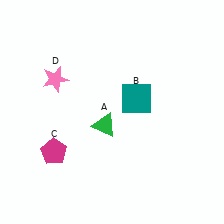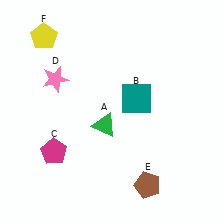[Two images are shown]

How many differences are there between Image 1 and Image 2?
There are 2 differences between the two images.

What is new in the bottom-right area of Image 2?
A brown pentagon (E) was added in the bottom-right area of Image 2.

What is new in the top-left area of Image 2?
A yellow pentagon (F) was added in the top-left area of Image 2.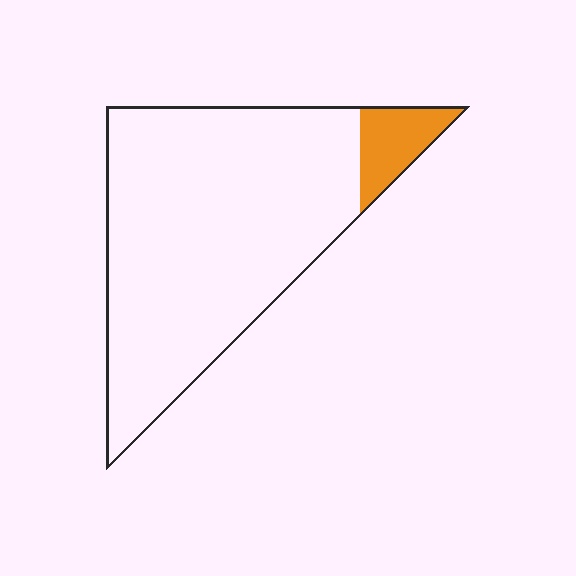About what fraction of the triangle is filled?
About one tenth (1/10).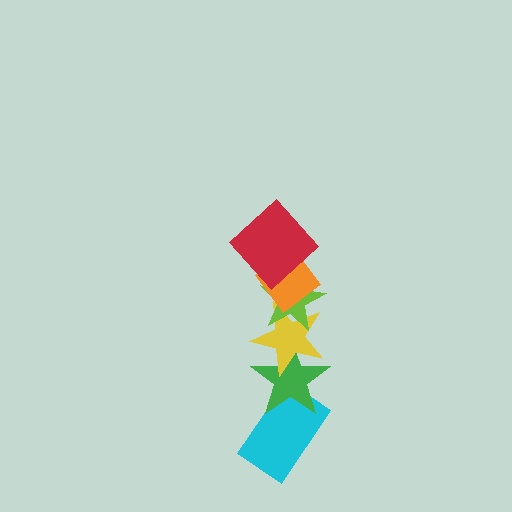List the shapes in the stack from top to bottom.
From top to bottom: the red diamond, the orange diamond, the lime star, the yellow star, the green star, the cyan rectangle.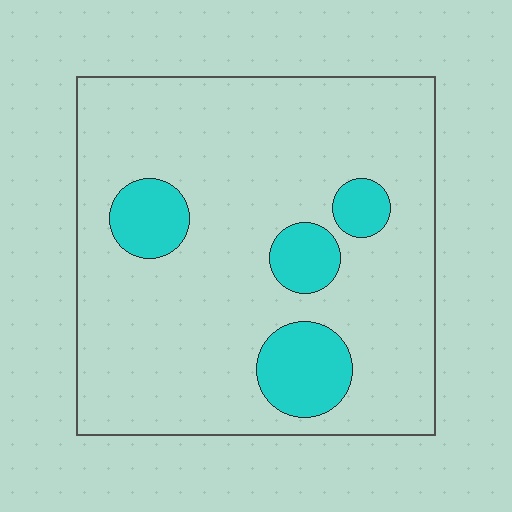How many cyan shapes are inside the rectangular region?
4.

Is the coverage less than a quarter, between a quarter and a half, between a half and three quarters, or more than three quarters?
Less than a quarter.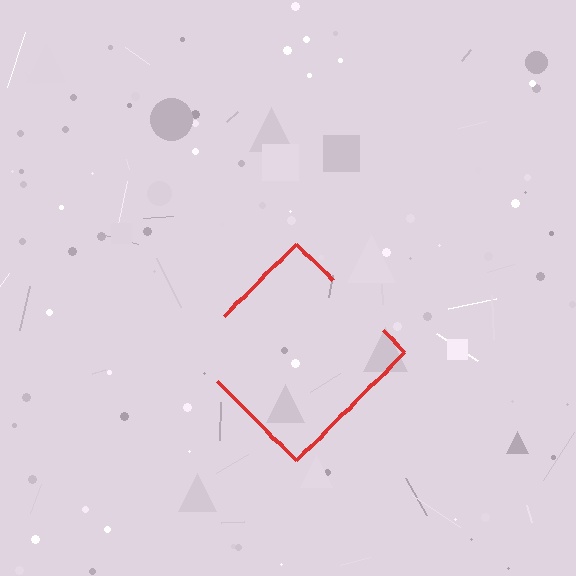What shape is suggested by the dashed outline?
The dashed outline suggests a diamond.